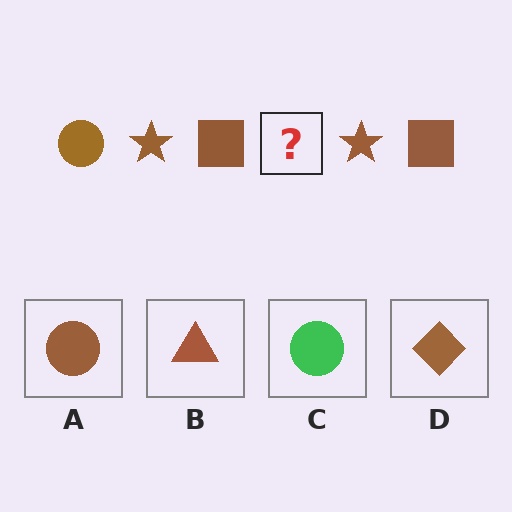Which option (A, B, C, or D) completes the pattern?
A.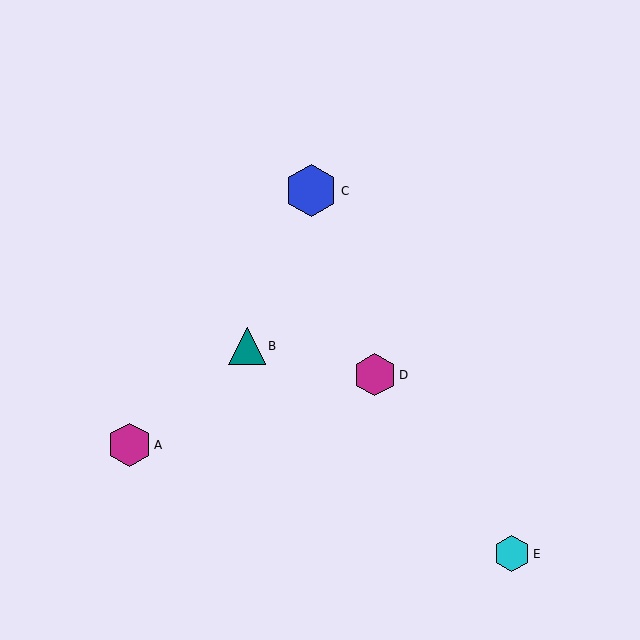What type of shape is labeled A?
Shape A is a magenta hexagon.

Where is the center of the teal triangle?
The center of the teal triangle is at (247, 346).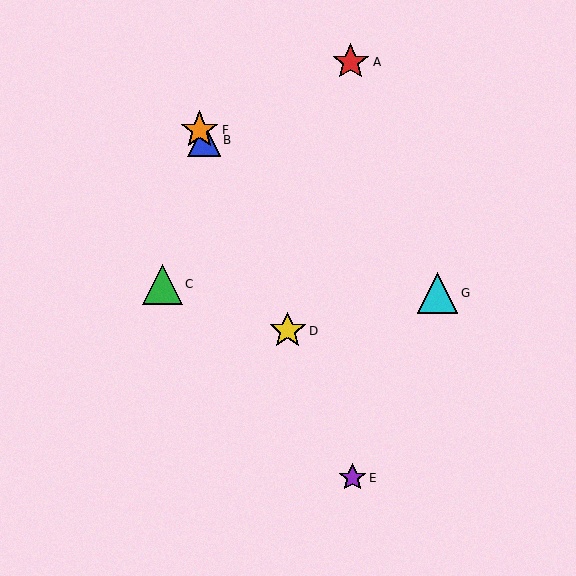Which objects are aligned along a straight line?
Objects B, D, E, F are aligned along a straight line.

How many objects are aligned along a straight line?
4 objects (B, D, E, F) are aligned along a straight line.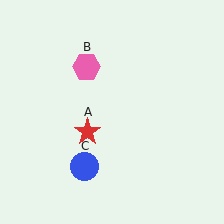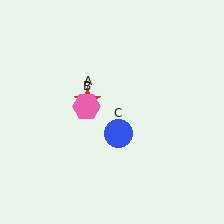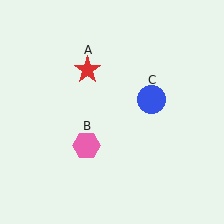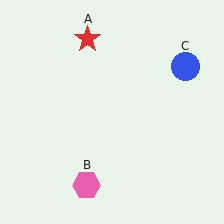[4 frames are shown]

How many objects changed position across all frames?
3 objects changed position: red star (object A), pink hexagon (object B), blue circle (object C).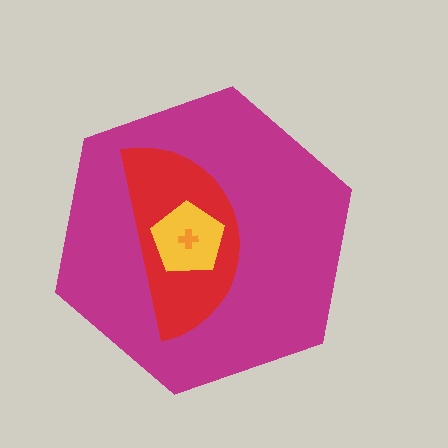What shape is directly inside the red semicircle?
The yellow pentagon.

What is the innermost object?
The orange cross.